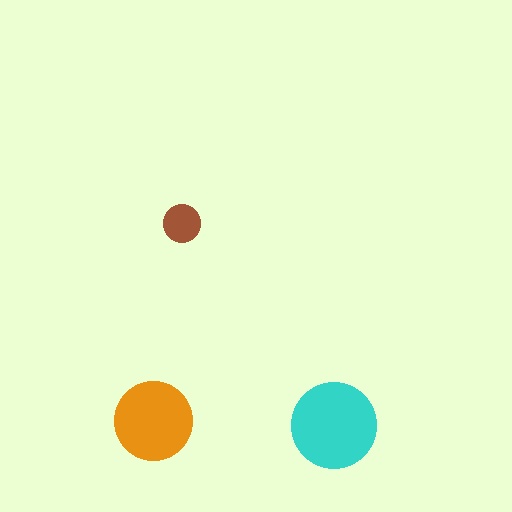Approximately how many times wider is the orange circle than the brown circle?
About 2 times wider.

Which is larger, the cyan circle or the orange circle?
The cyan one.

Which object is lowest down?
The cyan circle is bottommost.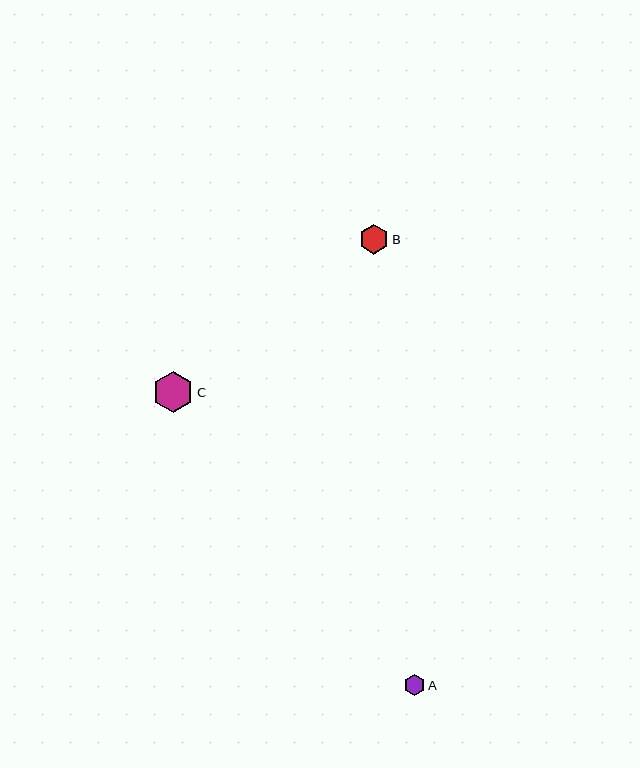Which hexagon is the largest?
Hexagon C is the largest with a size of approximately 41 pixels.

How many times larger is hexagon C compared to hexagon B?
Hexagon C is approximately 1.4 times the size of hexagon B.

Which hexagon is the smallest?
Hexagon A is the smallest with a size of approximately 21 pixels.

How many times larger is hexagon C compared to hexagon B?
Hexagon C is approximately 1.4 times the size of hexagon B.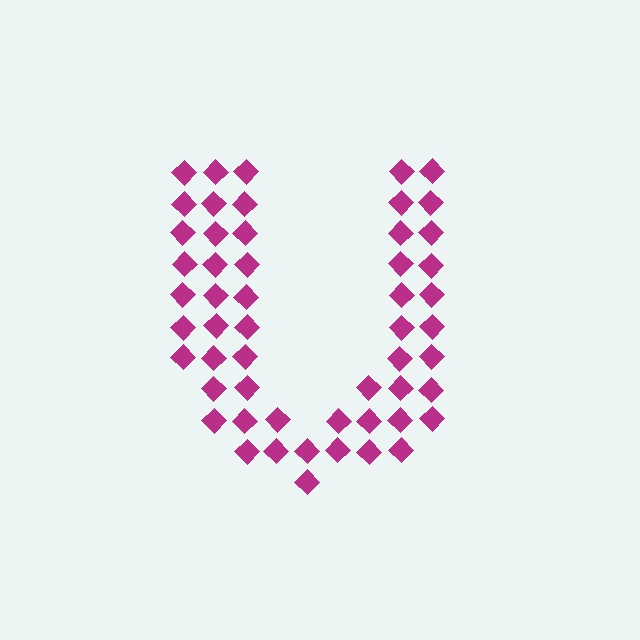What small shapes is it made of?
It is made of small diamonds.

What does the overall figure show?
The overall figure shows the letter U.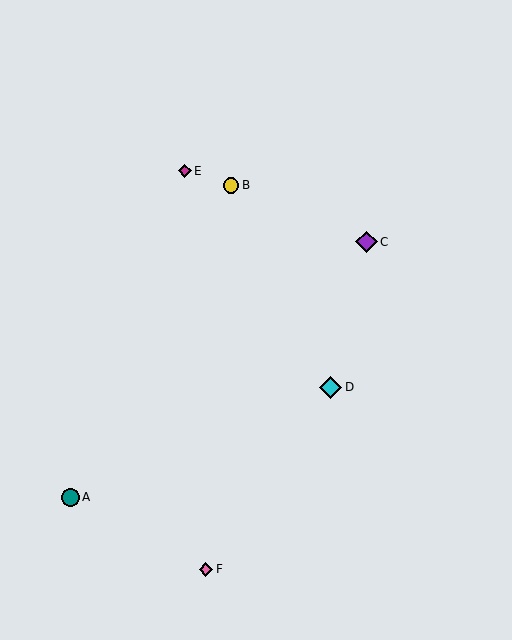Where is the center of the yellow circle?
The center of the yellow circle is at (231, 185).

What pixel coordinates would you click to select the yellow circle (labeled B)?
Click at (231, 185) to select the yellow circle B.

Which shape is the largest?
The cyan diamond (labeled D) is the largest.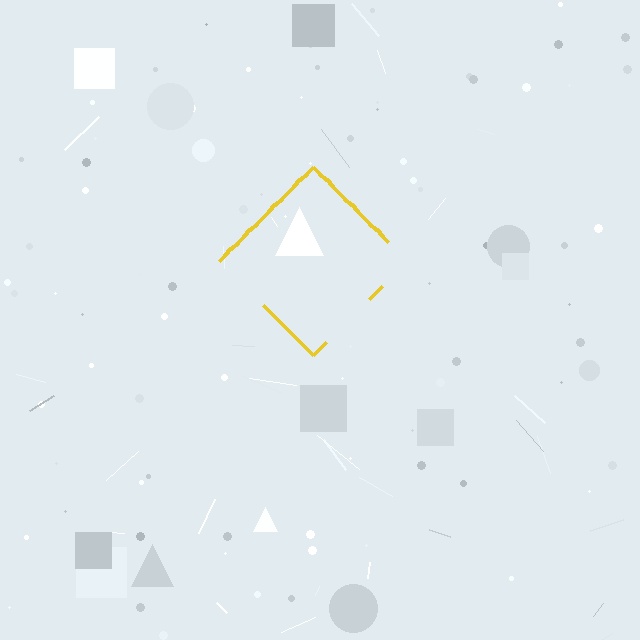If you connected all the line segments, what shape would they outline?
They would outline a diamond.